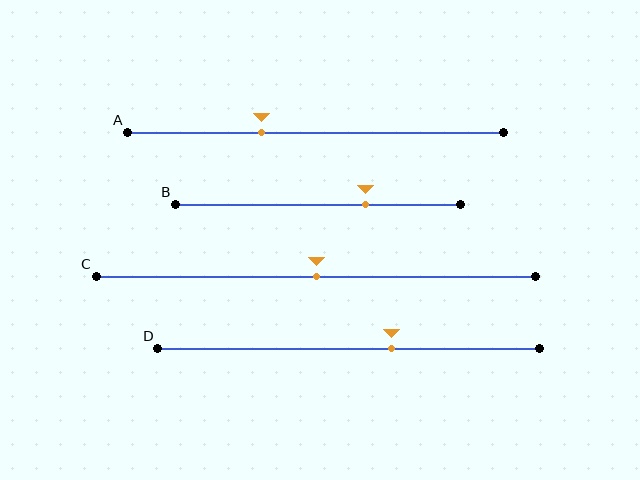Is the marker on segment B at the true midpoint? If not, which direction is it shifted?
No, the marker on segment B is shifted to the right by about 17% of the segment length.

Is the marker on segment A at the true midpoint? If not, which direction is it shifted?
No, the marker on segment A is shifted to the left by about 15% of the segment length.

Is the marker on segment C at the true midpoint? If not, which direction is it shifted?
Yes, the marker on segment C is at the true midpoint.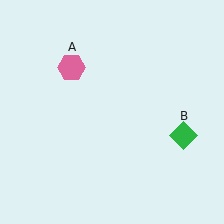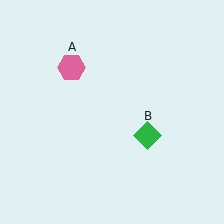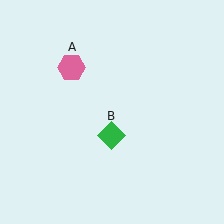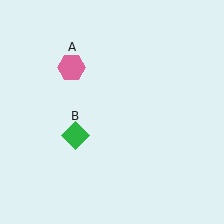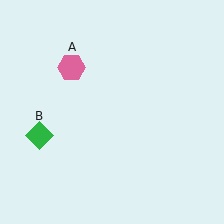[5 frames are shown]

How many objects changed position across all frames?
1 object changed position: green diamond (object B).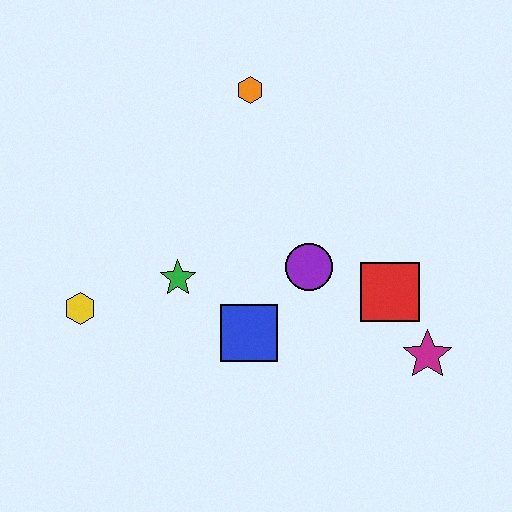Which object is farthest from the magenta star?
The yellow hexagon is farthest from the magenta star.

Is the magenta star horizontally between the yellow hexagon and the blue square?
No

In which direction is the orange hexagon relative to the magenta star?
The orange hexagon is above the magenta star.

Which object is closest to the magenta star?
The red square is closest to the magenta star.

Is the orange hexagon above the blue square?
Yes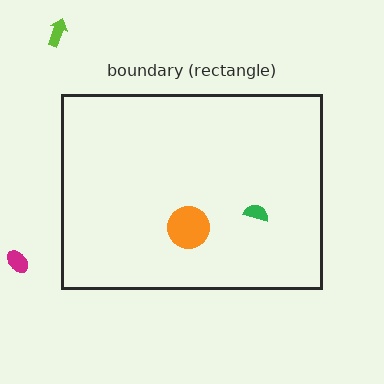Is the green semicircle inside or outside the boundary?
Inside.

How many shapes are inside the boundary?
2 inside, 2 outside.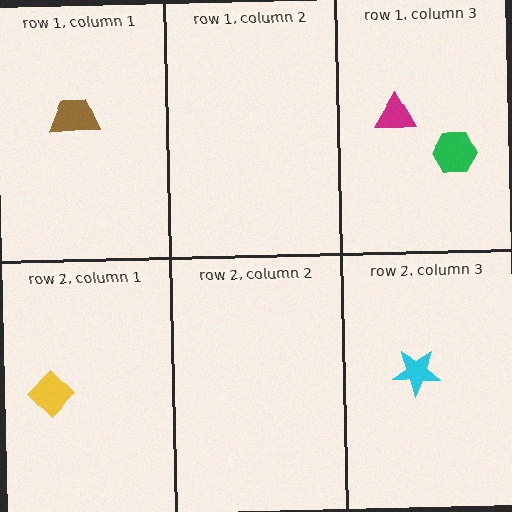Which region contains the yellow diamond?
The row 2, column 1 region.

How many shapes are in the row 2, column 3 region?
1.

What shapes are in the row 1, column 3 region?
The magenta triangle, the green hexagon.